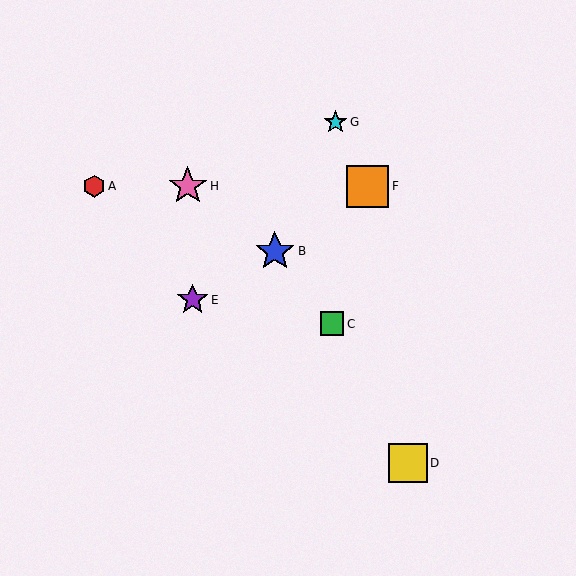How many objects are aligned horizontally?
3 objects (A, F, H) are aligned horizontally.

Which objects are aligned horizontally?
Objects A, F, H are aligned horizontally.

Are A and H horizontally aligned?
Yes, both are at y≈186.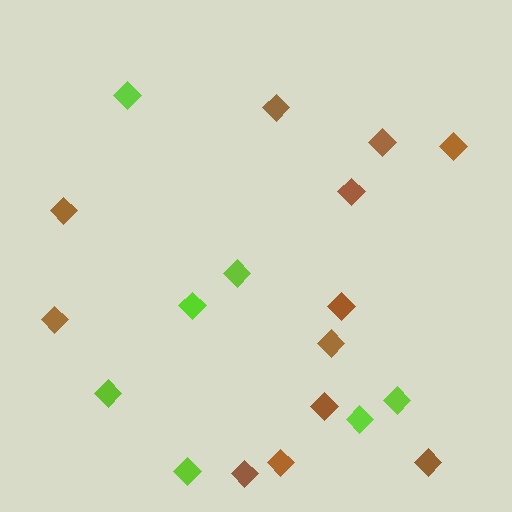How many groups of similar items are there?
There are 2 groups: one group of brown diamonds (12) and one group of lime diamonds (7).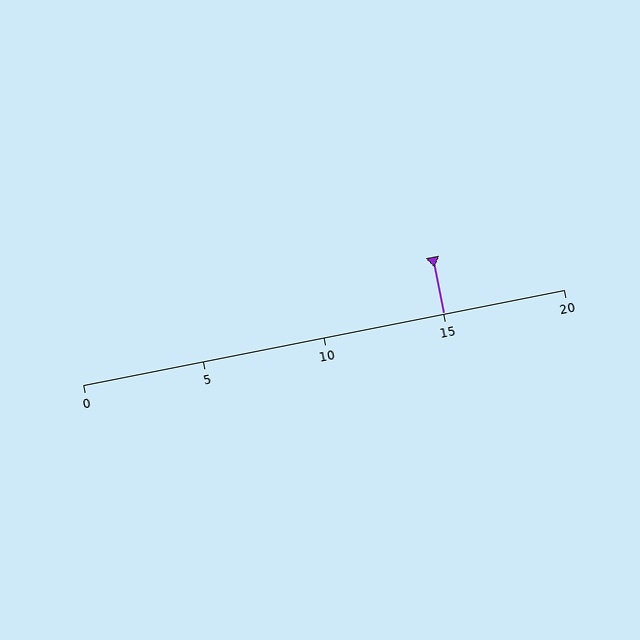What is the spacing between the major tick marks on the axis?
The major ticks are spaced 5 apart.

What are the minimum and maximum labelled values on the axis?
The axis runs from 0 to 20.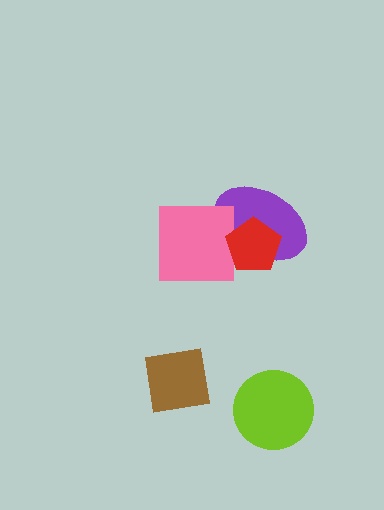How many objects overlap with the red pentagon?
2 objects overlap with the red pentagon.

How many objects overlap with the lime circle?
0 objects overlap with the lime circle.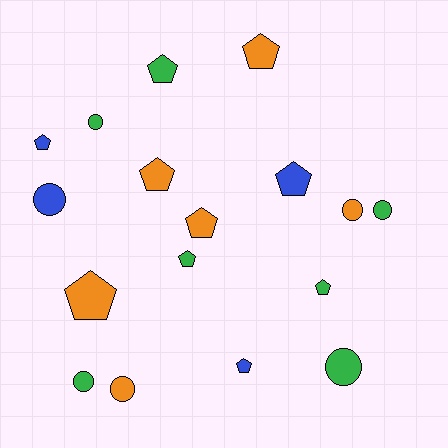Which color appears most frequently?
Green, with 7 objects.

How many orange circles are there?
There are 2 orange circles.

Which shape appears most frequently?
Pentagon, with 10 objects.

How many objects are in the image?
There are 17 objects.